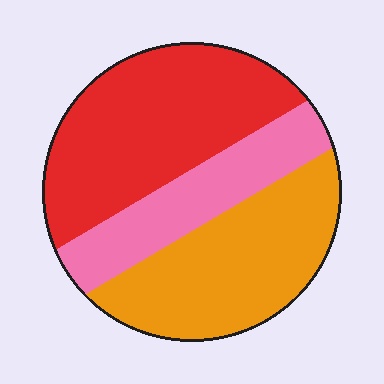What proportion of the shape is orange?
Orange takes up between a third and a half of the shape.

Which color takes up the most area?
Red, at roughly 40%.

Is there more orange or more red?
Red.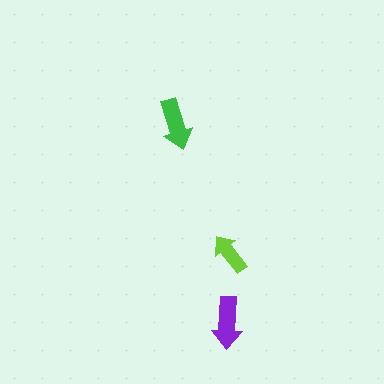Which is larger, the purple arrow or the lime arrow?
The purple one.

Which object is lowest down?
The purple arrow is bottommost.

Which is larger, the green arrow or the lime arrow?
The green one.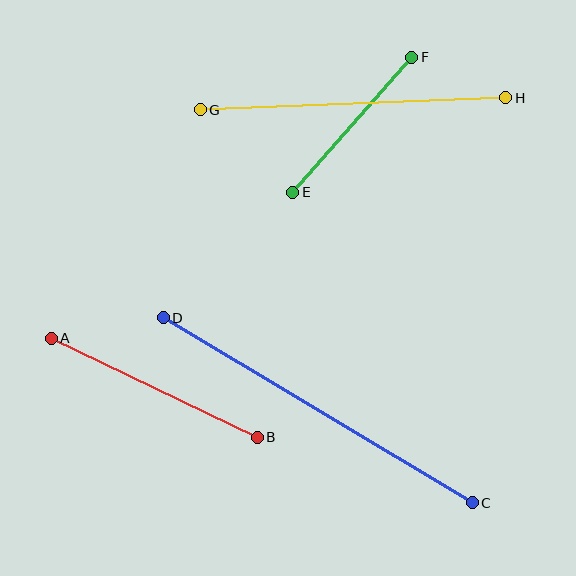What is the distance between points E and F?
The distance is approximately 179 pixels.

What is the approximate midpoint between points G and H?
The midpoint is at approximately (353, 104) pixels.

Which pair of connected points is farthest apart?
Points C and D are farthest apart.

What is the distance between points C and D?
The distance is approximately 360 pixels.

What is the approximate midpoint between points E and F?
The midpoint is at approximately (352, 125) pixels.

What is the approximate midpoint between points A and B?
The midpoint is at approximately (154, 388) pixels.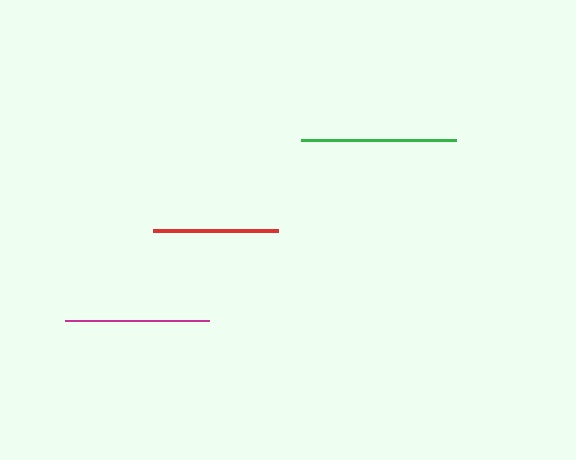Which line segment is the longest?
The green line is the longest at approximately 155 pixels.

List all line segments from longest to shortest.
From longest to shortest: green, magenta, red.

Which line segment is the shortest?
The red line is the shortest at approximately 125 pixels.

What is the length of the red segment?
The red segment is approximately 125 pixels long.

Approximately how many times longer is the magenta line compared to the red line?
The magenta line is approximately 1.2 times the length of the red line.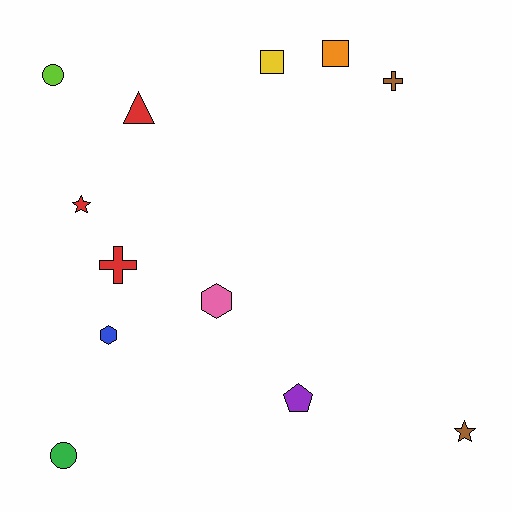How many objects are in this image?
There are 12 objects.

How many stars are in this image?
There are 2 stars.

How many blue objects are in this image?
There is 1 blue object.